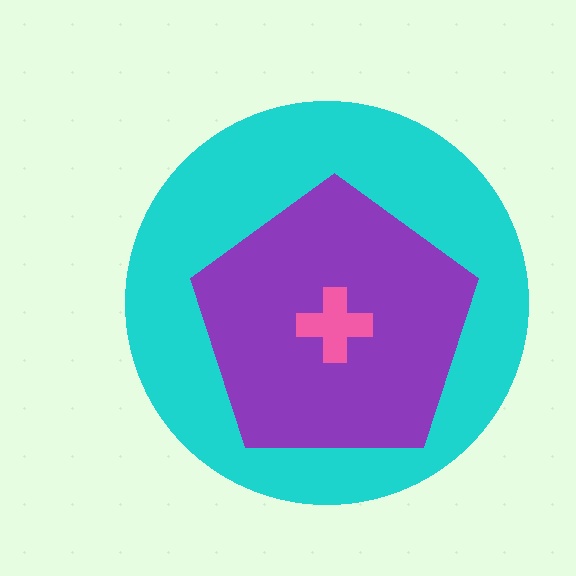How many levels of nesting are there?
3.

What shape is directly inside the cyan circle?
The purple pentagon.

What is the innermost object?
The pink cross.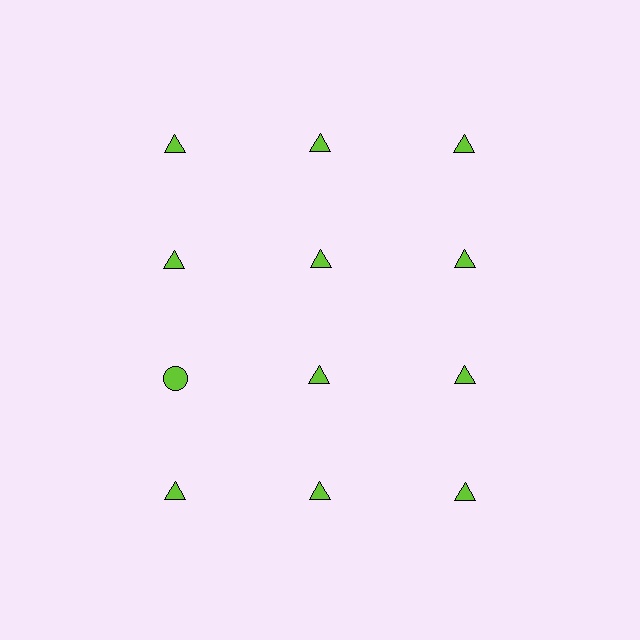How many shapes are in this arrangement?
There are 12 shapes arranged in a grid pattern.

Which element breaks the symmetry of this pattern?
The lime circle in the third row, leftmost column breaks the symmetry. All other shapes are lime triangles.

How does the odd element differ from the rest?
It has a different shape: circle instead of triangle.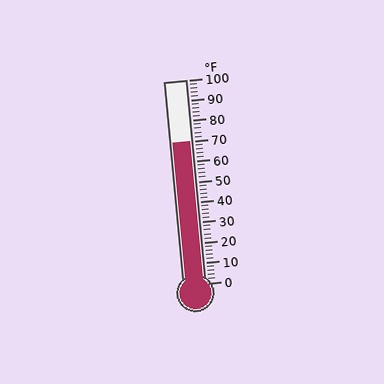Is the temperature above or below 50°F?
The temperature is above 50°F.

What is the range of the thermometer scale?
The thermometer scale ranges from 0°F to 100°F.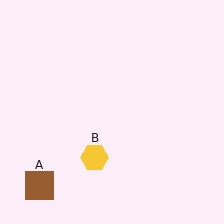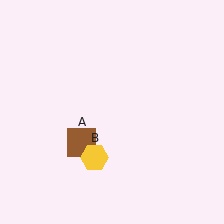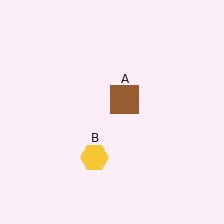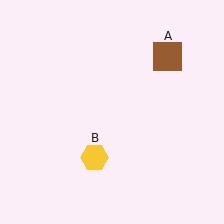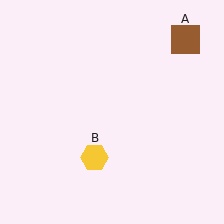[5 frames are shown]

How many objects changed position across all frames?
1 object changed position: brown square (object A).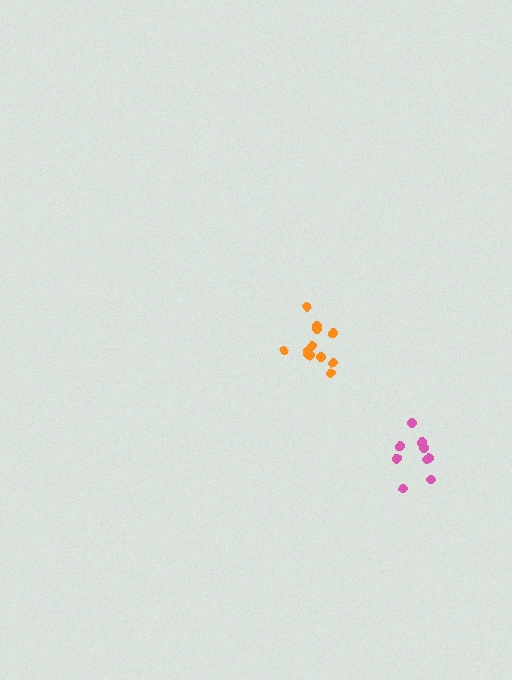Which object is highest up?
The orange cluster is topmost.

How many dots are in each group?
Group 1: 9 dots, Group 2: 12 dots (21 total).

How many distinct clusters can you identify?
There are 2 distinct clusters.